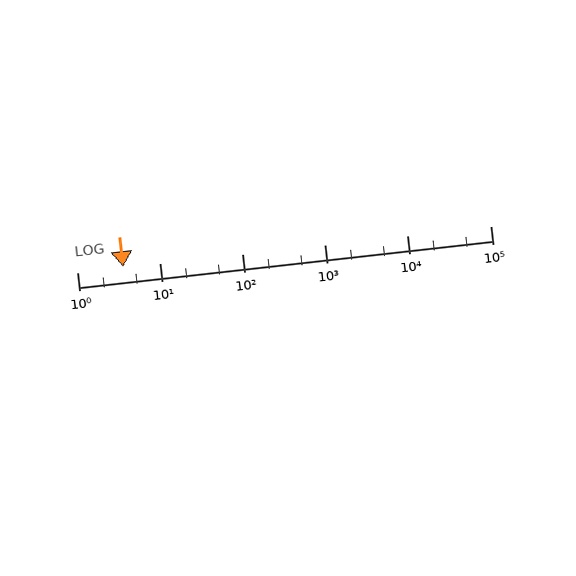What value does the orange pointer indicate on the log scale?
The pointer indicates approximately 3.6.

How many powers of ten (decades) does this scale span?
The scale spans 5 decades, from 1 to 100000.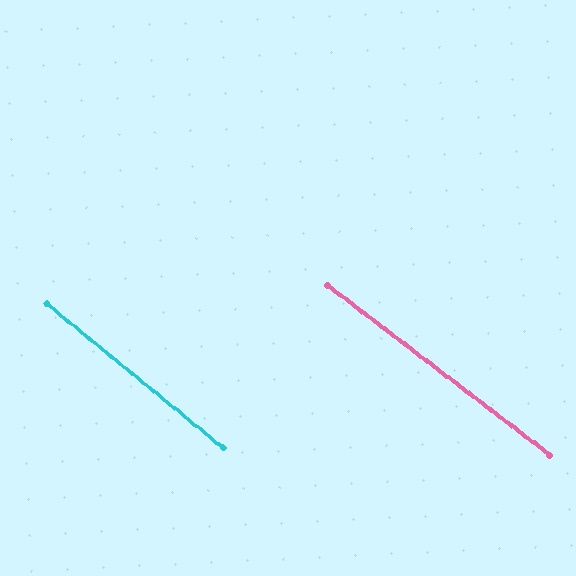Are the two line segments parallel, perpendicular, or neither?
Parallel — their directions differ by only 1.8°.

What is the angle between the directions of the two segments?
Approximately 2 degrees.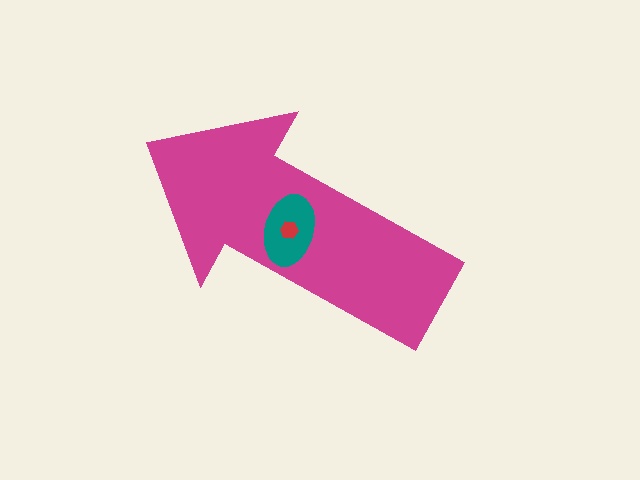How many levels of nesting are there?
3.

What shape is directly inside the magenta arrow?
The teal ellipse.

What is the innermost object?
The red hexagon.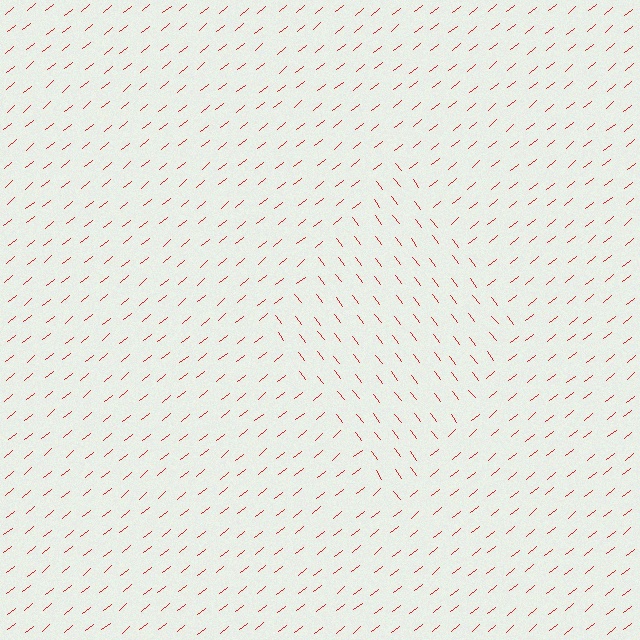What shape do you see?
I see a diamond.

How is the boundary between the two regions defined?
The boundary is defined purely by a change in line orientation (approximately 88 degrees difference). All lines are the same color and thickness.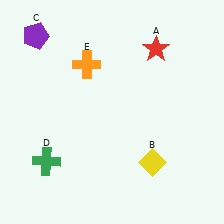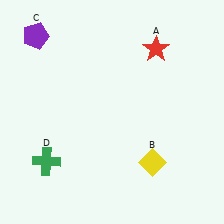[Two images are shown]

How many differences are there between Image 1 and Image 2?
There is 1 difference between the two images.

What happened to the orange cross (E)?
The orange cross (E) was removed in Image 2. It was in the top-left area of Image 1.